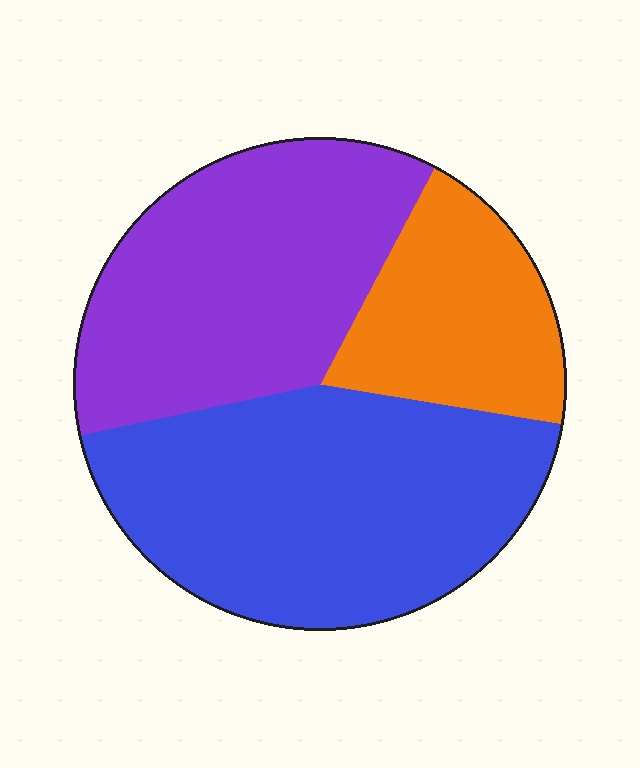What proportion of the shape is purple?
Purple takes up about three eighths (3/8) of the shape.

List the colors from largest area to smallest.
From largest to smallest: blue, purple, orange.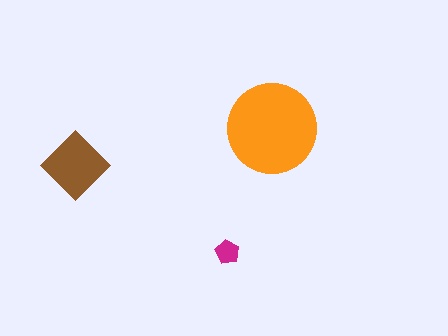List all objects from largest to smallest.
The orange circle, the brown diamond, the magenta pentagon.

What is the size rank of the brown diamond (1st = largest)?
2nd.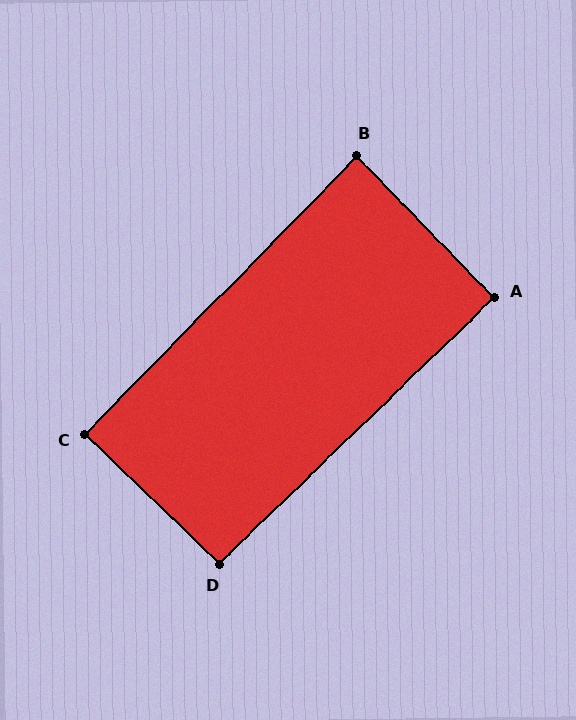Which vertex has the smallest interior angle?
B, at approximately 88 degrees.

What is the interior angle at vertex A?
Approximately 90 degrees (approximately right).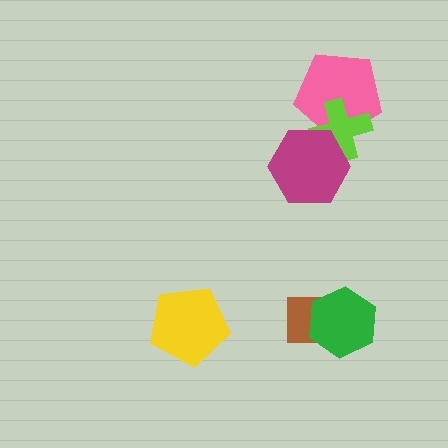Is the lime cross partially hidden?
Yes, it is partially covered by another shape.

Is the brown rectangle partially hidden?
Yes, it is partially covered by another shape.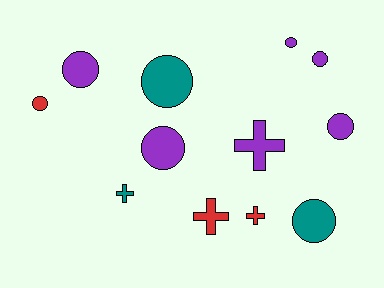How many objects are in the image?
There are 12 objects.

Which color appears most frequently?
Purple, with 6 objects.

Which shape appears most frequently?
Circle, with 8 objects.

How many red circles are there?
There is 1 red circle.